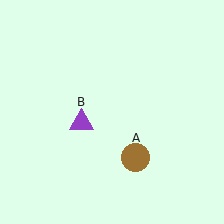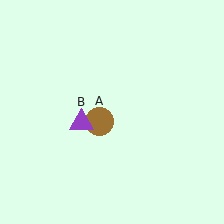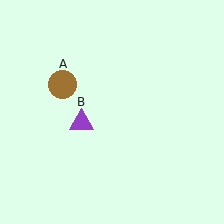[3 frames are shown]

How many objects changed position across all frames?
1 object changed position: brown circle (object A).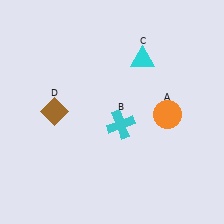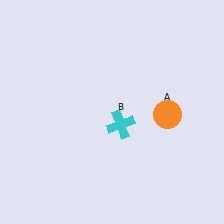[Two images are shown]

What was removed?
The cyan triangle (C), the brown diamond (D) were removed in Image 2.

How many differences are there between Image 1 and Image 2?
There are 2 differences between the two images.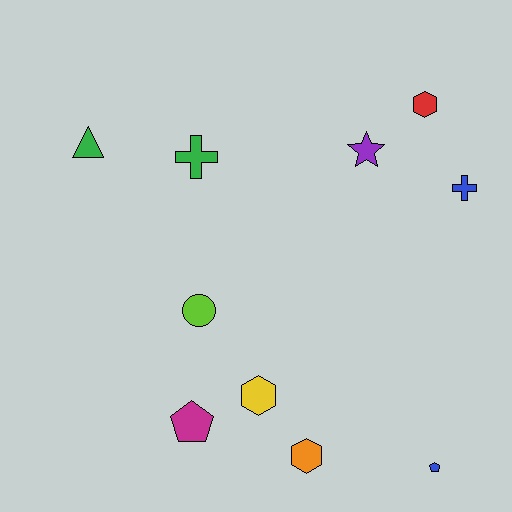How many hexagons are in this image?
There are 3 hexagons.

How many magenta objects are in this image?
There is 1 magenta object.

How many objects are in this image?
There are 10 objects.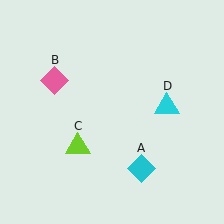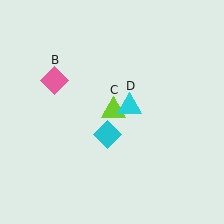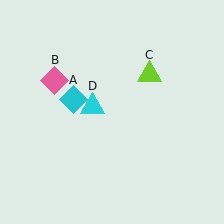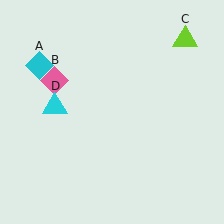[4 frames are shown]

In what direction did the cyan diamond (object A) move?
The cyan diamond (object A) moved up and to the left.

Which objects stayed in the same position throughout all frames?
Pink diamond (object B) remained stationary.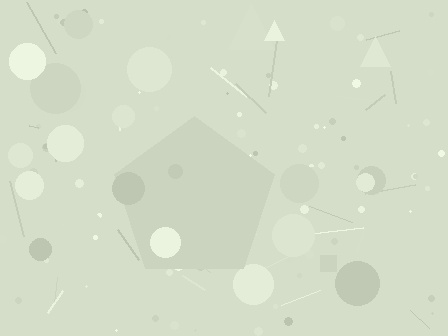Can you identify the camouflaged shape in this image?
The camouflaged shape is a pentagon.